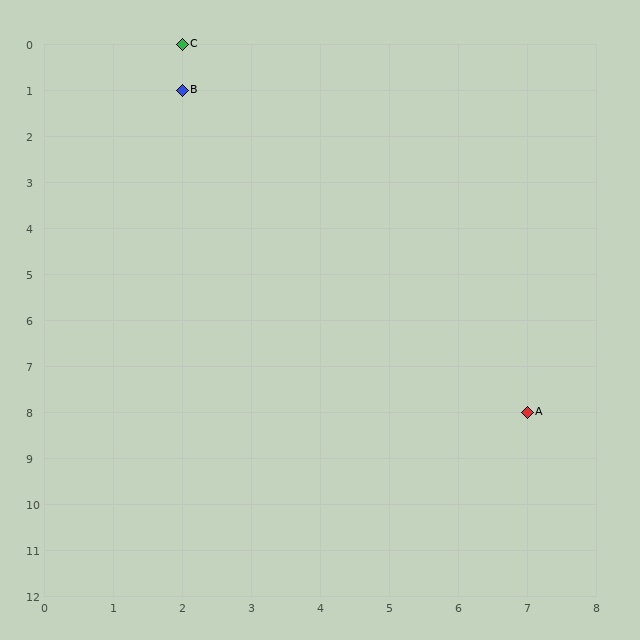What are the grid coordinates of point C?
Point C is at grid coordinates (2, 0).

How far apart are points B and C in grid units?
Points B and C are 1 row apart.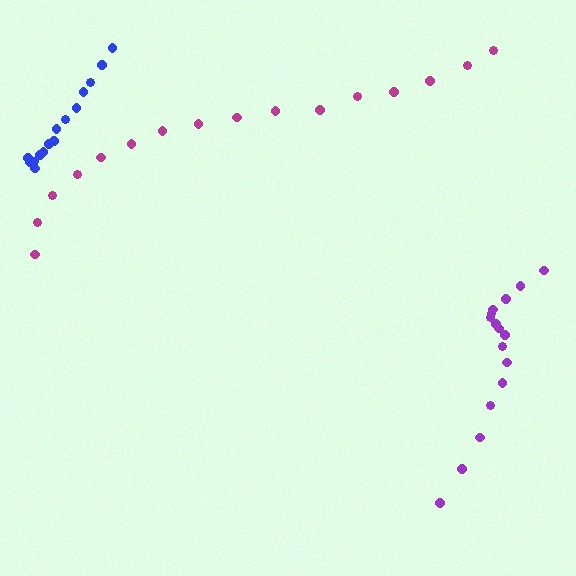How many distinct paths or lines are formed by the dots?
There are 3 distinct paths.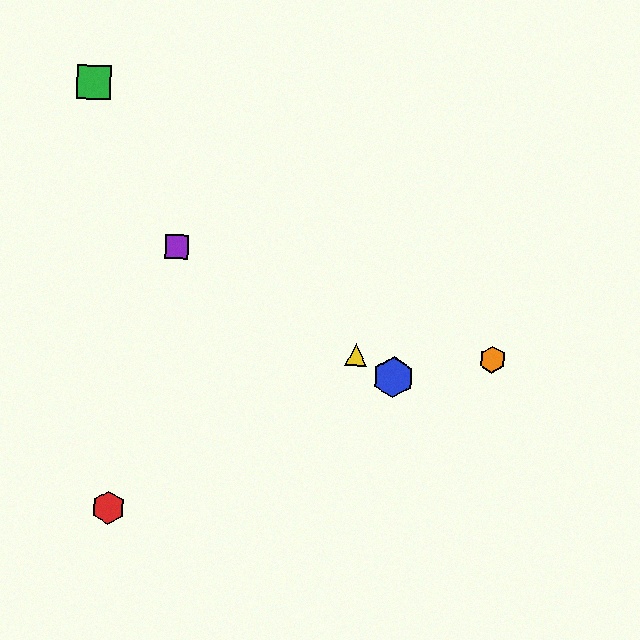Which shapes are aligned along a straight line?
The blue hexagon, the yellow triangle, the purple square are aligned along a straight line.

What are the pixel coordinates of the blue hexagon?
The blue hexagon is at (393, 377).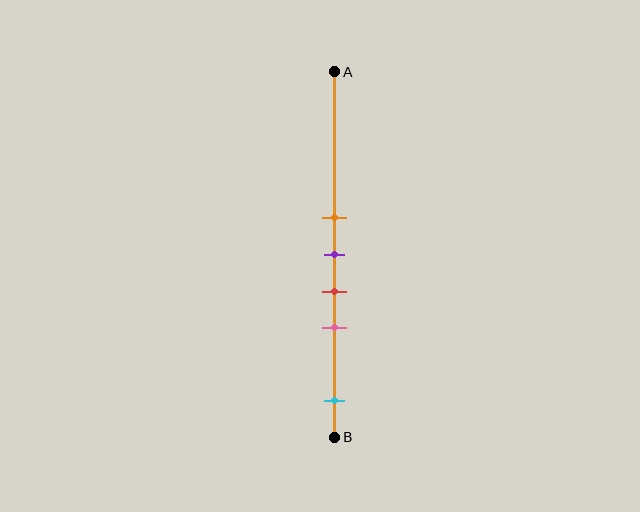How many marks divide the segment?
There are 5 marks dividing the segment.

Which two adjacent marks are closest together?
The orange and purple marks are the closest adjacent pair.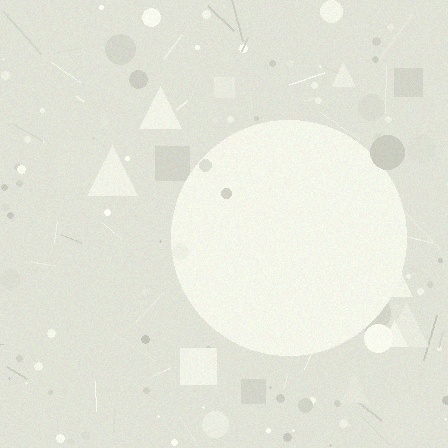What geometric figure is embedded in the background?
A circle is embedded in the background.